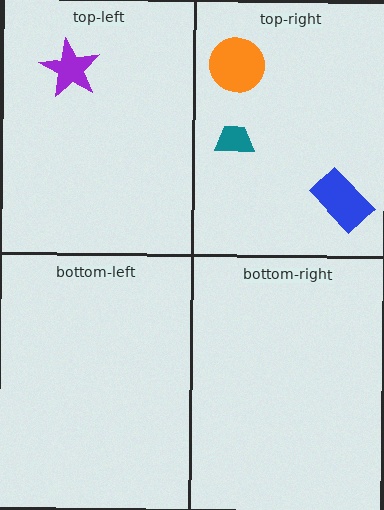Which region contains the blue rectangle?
The top-right region.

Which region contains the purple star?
The top-left region.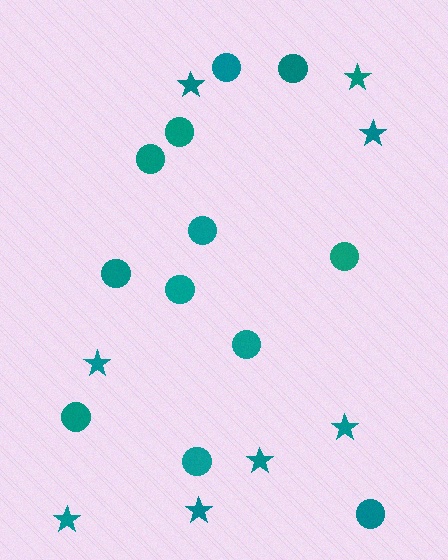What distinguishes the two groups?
There are 2 groups: one group of circles (12) and one group of stars (8).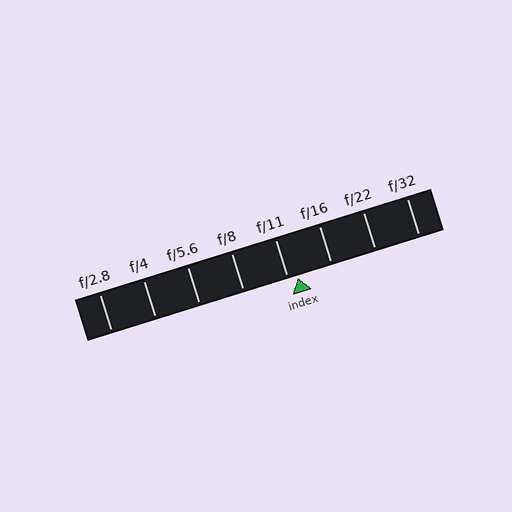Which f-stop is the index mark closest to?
The index mark is closest to f/11.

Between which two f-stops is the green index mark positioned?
The index mark is between f/11 and f/16.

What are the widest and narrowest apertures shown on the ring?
The widest aperture shown is f/2.8 and the narrowest is f/32.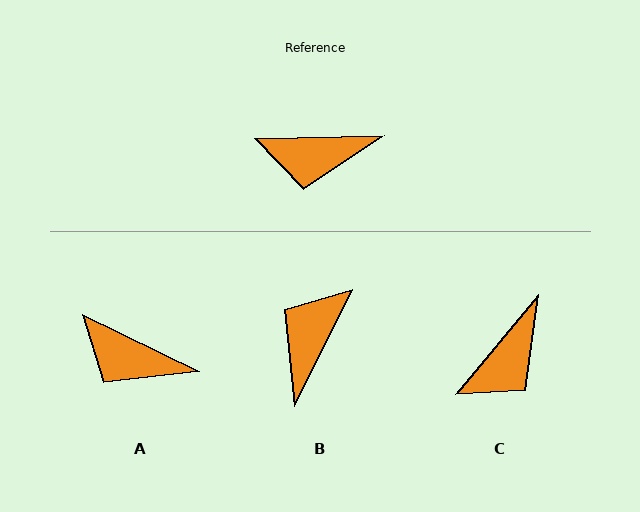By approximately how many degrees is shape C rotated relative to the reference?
Approximately 49 degrees counter-clockwise.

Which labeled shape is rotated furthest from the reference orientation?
B, about 117 degrees away.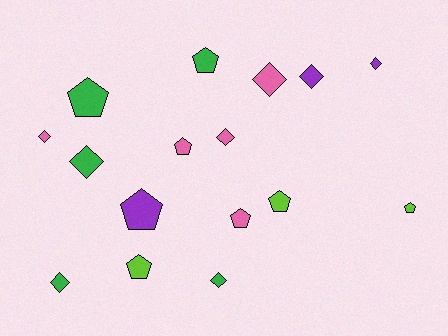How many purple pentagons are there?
There is 1 purple pentagon.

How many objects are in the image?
There are 16 objects.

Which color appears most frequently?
Pink, with 5 objects.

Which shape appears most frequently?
Pentagon, with 8 objects.